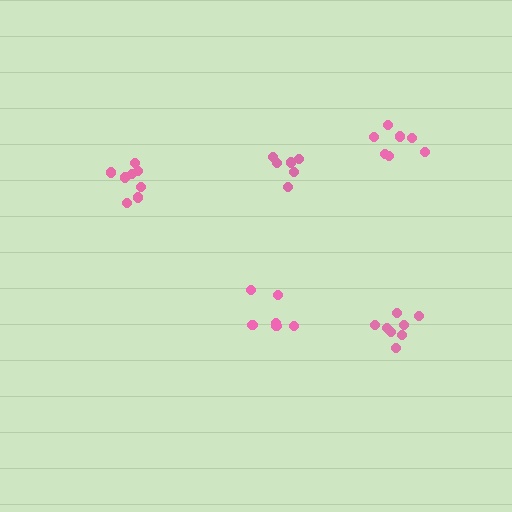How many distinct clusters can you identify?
There are 5 distinct clusters.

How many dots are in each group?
Group 1: 6 dots, Group 2: 7 dots, Group 3: 6 dots, Group 4: 8 dots, Group 5: 8 dots (35 total).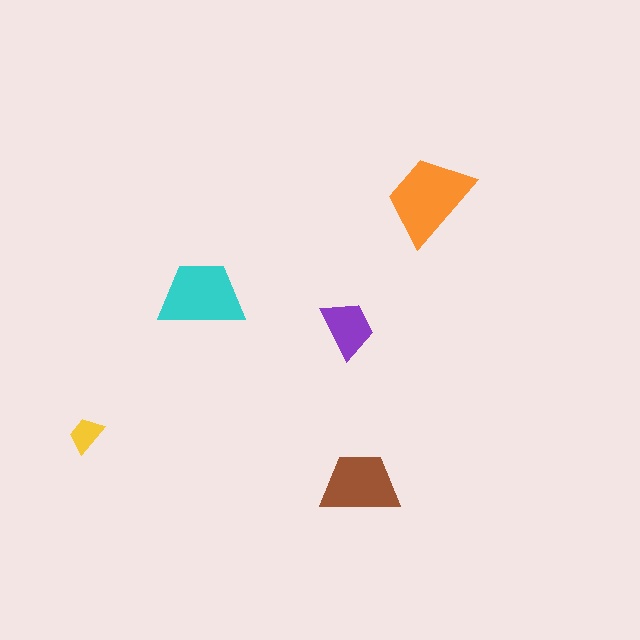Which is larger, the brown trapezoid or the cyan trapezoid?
The cyan one.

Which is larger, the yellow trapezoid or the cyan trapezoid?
The cyan one.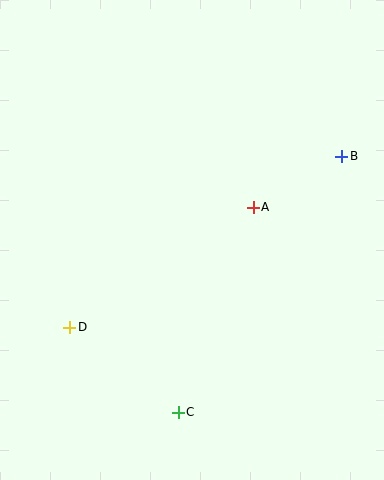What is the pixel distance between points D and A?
The distance between D and A is 219 pixels.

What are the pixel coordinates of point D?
Point D is at (70, 327).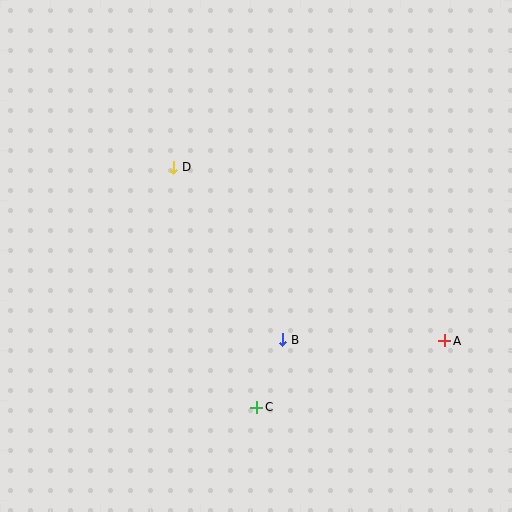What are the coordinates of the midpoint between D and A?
The midpoint between D and A is at (309, 254).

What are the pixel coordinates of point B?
Point B is at (283, 340).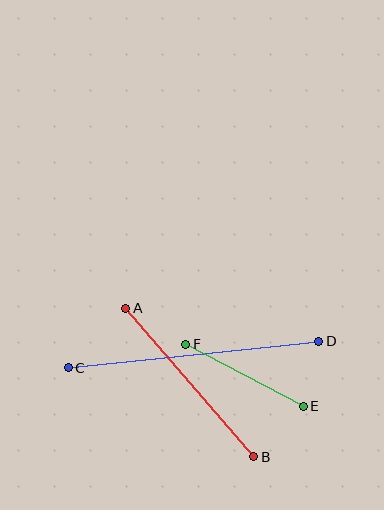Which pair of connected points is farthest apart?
Points C and D are farthest apart.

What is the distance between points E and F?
The distance is approximately 133 pixels.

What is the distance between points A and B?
The distance is approximately 196 pixels.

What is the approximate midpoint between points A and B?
The midpoint is at approximately (190, 383) pixels.